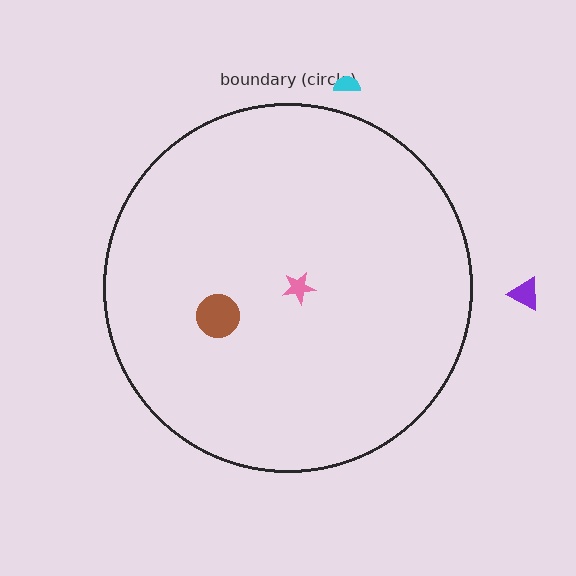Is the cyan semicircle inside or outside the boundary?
Outside.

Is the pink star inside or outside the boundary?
Inside.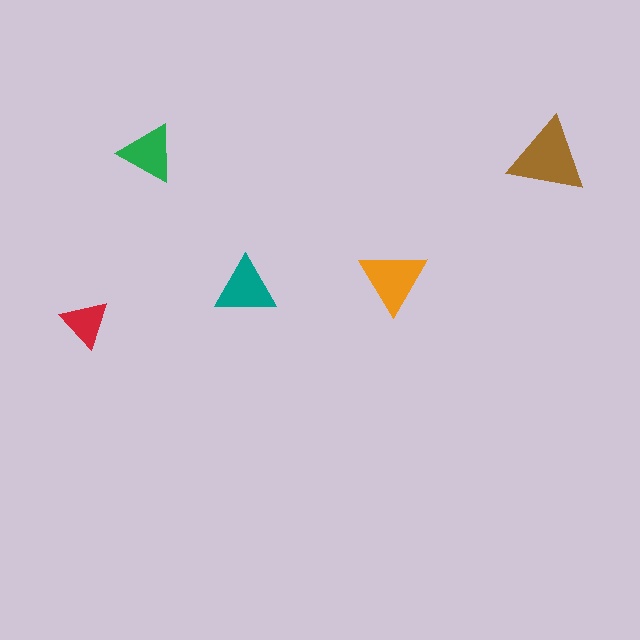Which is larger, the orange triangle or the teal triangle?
The orange one.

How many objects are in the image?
There are 5 objects in the image.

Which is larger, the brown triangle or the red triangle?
The brown one.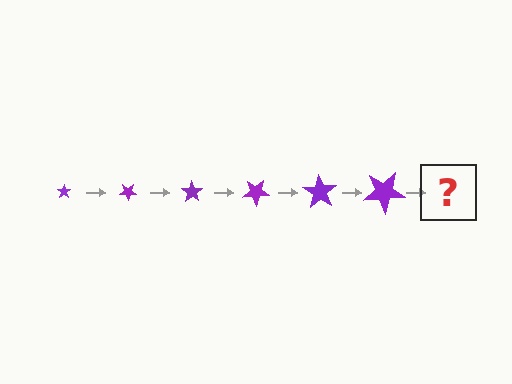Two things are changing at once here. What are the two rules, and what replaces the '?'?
The two rules are that the star grows larger each step and it rotates 35 degrees each step. The '?' should be a star, larger than the previous one and rotated 210 degrees from the start.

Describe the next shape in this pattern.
It should be a star, larger than the previous one and rotated 210 degrees from the start.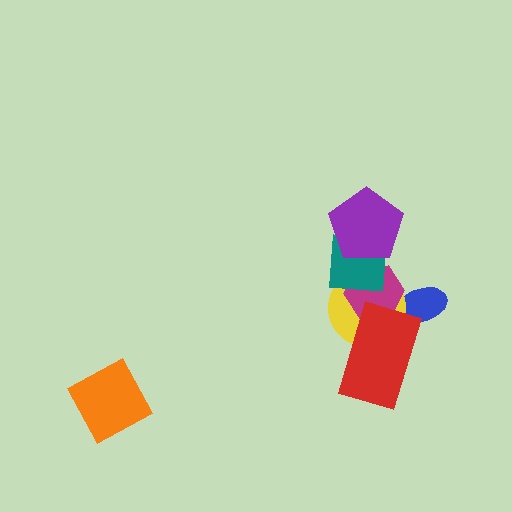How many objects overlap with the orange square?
0 objects overlap with the orange square.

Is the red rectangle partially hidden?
No, no other shape covers it.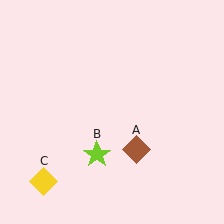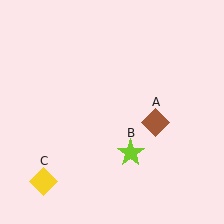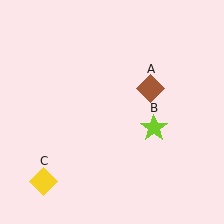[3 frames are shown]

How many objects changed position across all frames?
2 objects changed position: brown diamond (object A), lime star (object B).